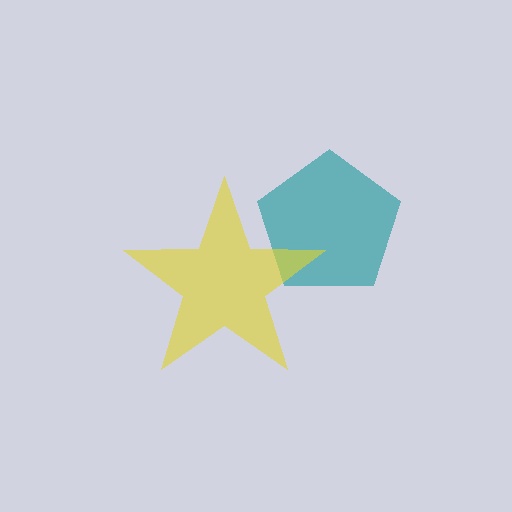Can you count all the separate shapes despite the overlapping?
Yes, there are 2 separate shapes.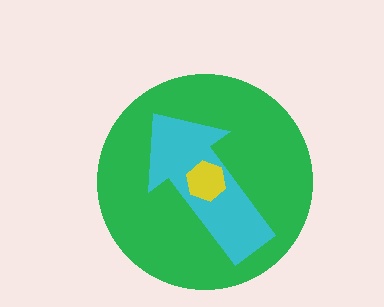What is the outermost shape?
The green circle.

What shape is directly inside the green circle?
The cyan arrow.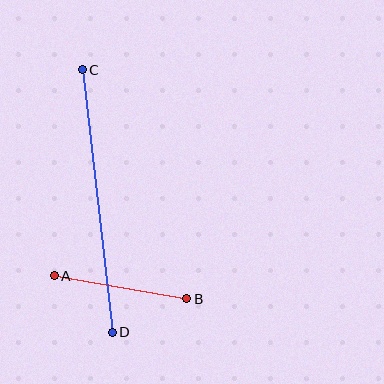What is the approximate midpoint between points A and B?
The midpoint is at approximately (121, 287) pixels.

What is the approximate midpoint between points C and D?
The midpoint is at approximately (97, 201) pixels.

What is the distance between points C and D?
The distance is approximately 264 pixels.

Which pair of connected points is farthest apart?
Points C and D are farthest apart.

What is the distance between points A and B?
The distance is approximately 134 pixels.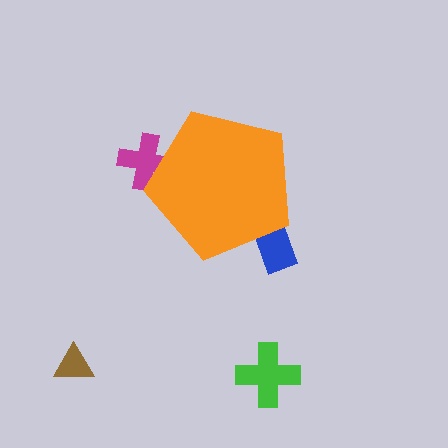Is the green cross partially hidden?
No, the green cross is fully visible.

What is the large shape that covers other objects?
An orange pentagon.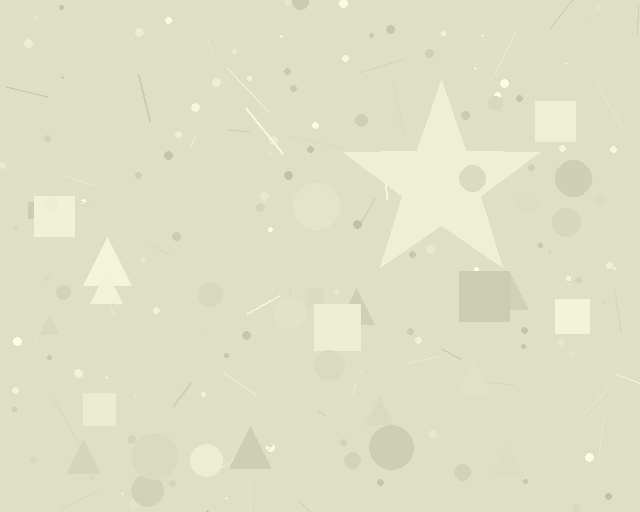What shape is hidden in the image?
A star is hidden in the image.